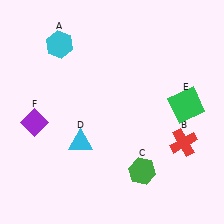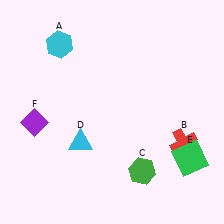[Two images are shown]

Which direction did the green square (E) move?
The green square (E) moved down.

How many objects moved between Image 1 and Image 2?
1 object moved between the two images.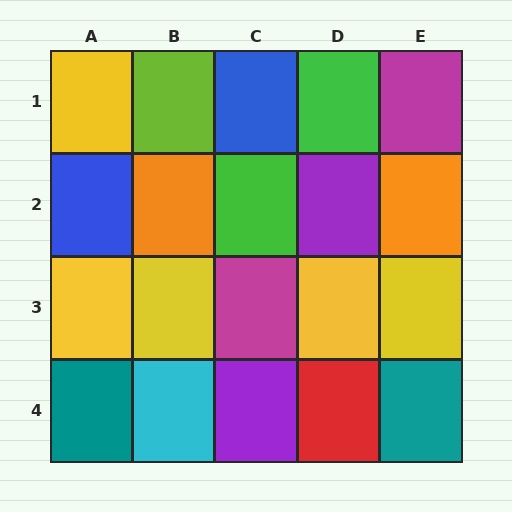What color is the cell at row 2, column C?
Green.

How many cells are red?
1 cell is red.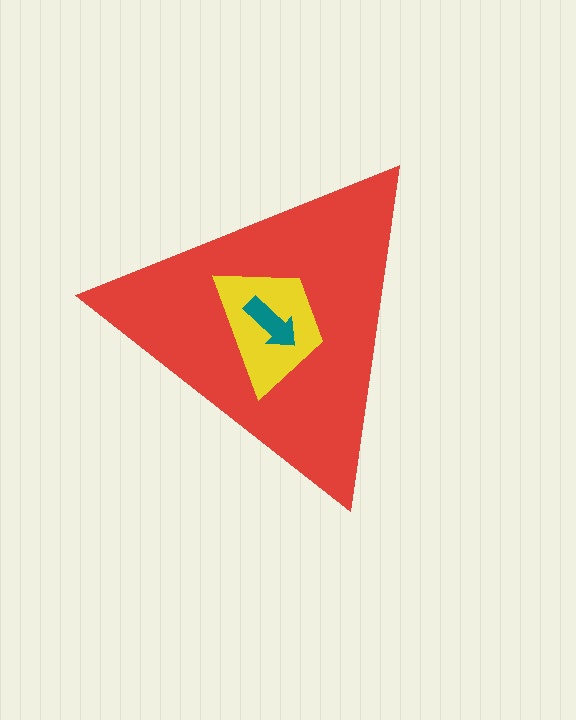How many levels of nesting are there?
3.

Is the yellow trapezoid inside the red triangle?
Yes.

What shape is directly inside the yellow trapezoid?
The teal arrow.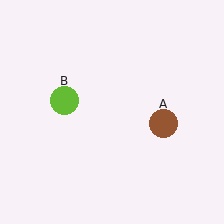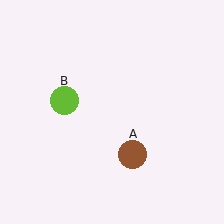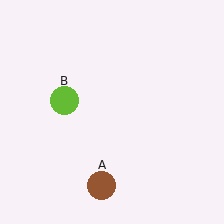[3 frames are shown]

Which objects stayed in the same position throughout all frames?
Lime circle (object B) remained stationary.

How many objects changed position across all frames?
1 object changed position: brown circle (object A).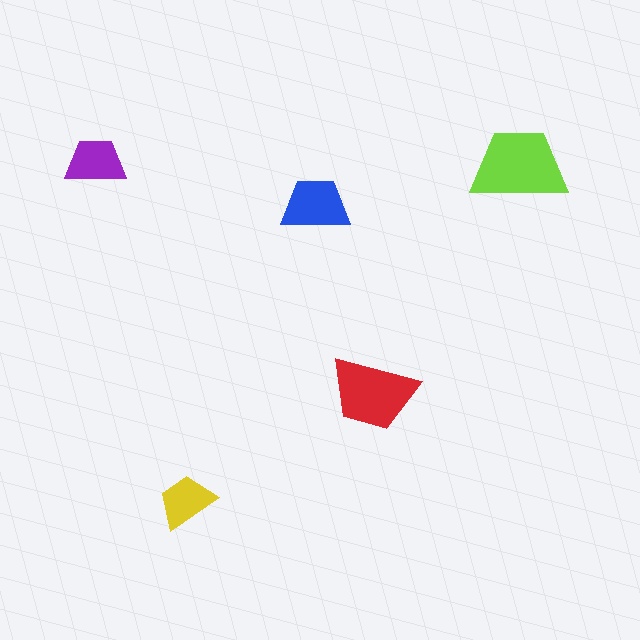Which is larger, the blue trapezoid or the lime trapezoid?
The lime one.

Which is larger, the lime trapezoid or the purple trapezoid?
The lime one.